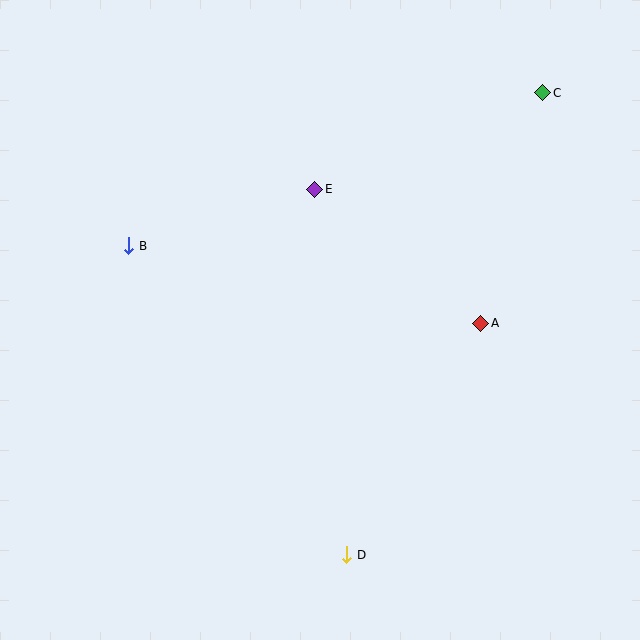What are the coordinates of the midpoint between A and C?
The midpoint between A and C is at (512, 208).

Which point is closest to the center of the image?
Point E at (315, 189) is closest to the center.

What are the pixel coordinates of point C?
Point C is at (543, 93).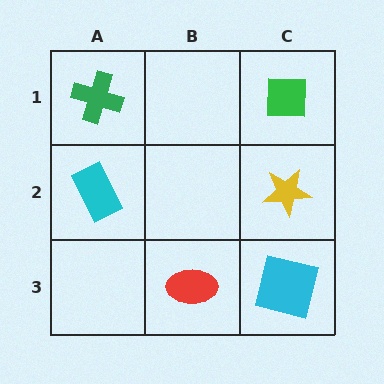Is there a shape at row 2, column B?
No, that cell is empty.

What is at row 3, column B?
A red ellipse.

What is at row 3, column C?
A cyan square.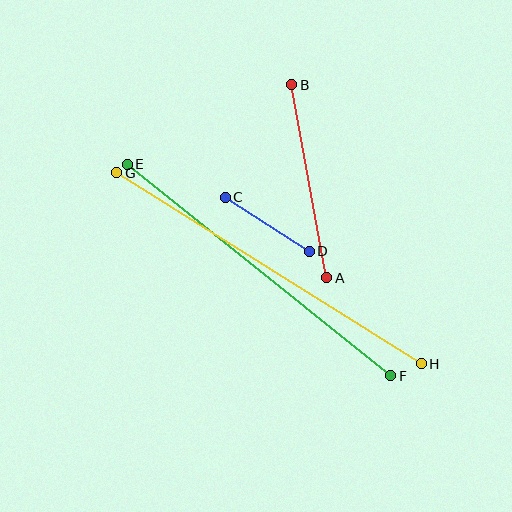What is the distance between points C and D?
The distance is approximately 100 pixels.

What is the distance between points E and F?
The distance is approximately 338 pixels.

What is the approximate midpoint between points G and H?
The midpoint is at approximately (269, 268) pixels.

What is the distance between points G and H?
The distance is approximately 360 pixels.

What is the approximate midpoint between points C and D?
The midpoint is at approximately (267, 224) pixels.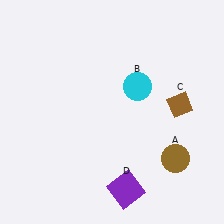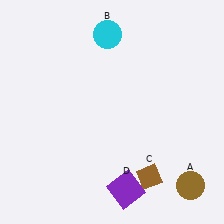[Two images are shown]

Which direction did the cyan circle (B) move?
The cyan circle (B) moved up.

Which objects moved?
The objects that moved are: the brown circle (A), the cyan circle (B), the brown diamond (C).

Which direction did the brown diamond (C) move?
The brown diamond (C) moved down.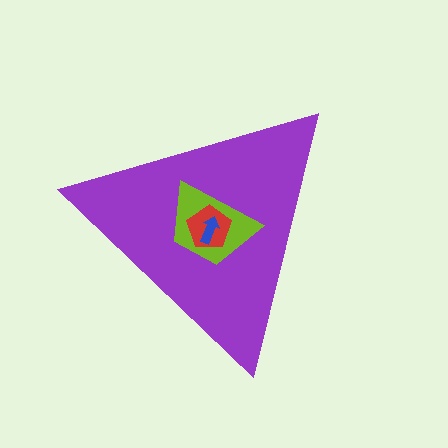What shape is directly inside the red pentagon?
The blue arrow.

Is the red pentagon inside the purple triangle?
Yes.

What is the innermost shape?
The blue arrow.